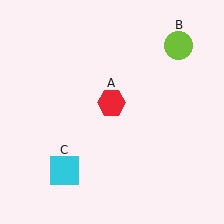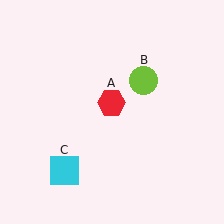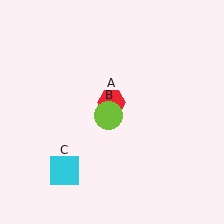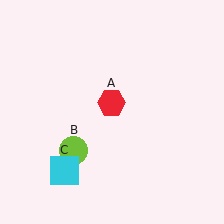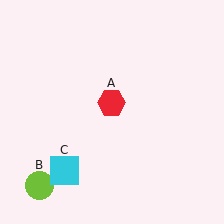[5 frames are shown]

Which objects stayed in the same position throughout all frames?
Red hexagon (object A) and cyan square (object C) remained stationary.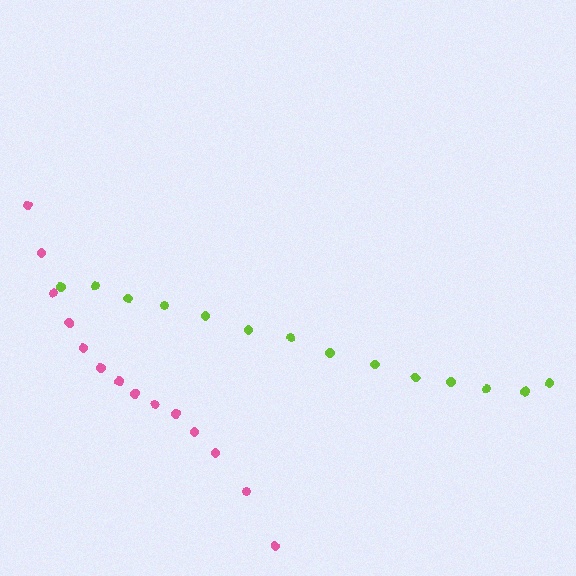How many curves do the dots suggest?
There are 2 distinct paths.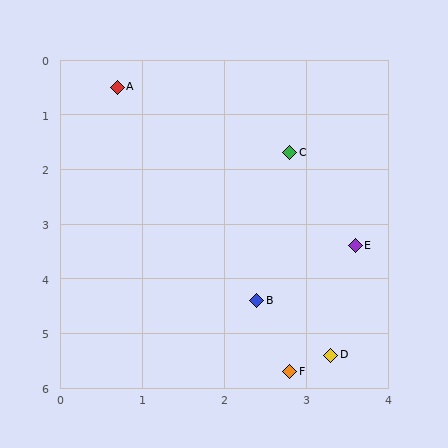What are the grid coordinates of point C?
Point C is at approximately (2.8, 1.7).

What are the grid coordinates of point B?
Point B is at approximately (2.4, 4.4).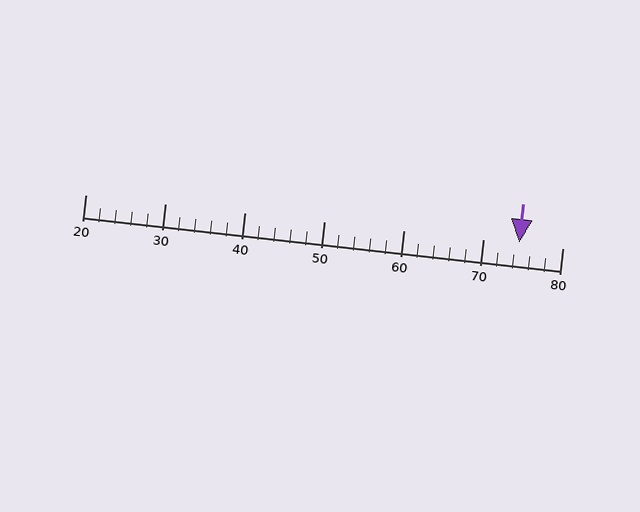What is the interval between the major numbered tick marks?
The major tick marks are spaced 10 units apart.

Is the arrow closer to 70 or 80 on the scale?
The arrow is closer to 70.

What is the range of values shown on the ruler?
The ruler shows values from 20 to 80.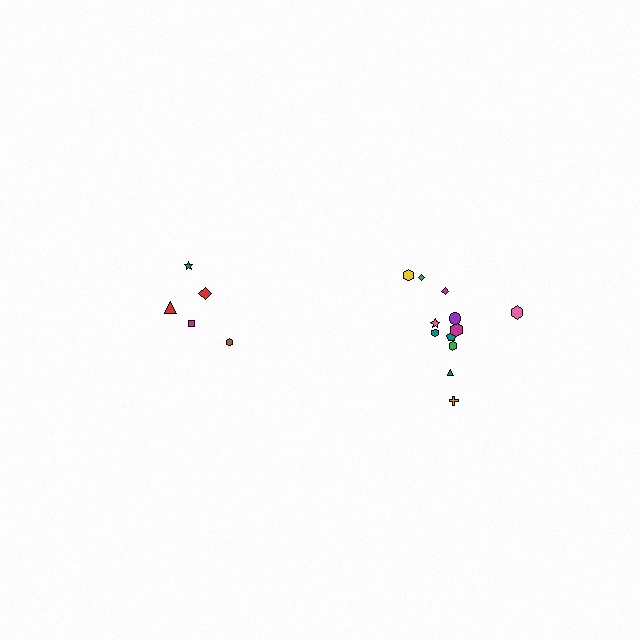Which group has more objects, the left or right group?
The right group.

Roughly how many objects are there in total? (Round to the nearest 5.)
Roughly 15 objects in total.